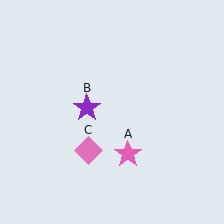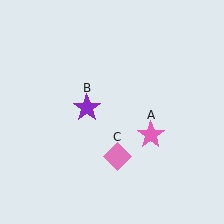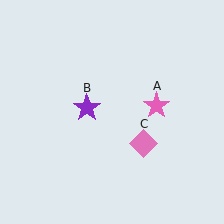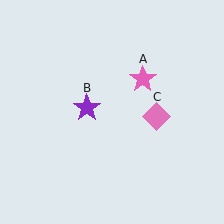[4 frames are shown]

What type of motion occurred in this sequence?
The pink star (object A), pink diamond (object C) rotated counterclockwise around the center of the scene.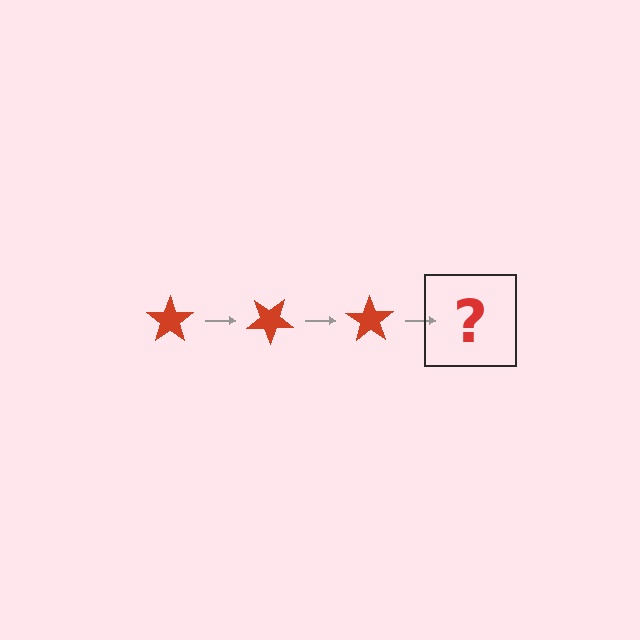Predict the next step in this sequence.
The next step is a red star rotated 105 degrees.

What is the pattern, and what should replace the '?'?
The pattern is that the star rotates 35 degrees each step. The '?' should be a red star rotated 105 degrees.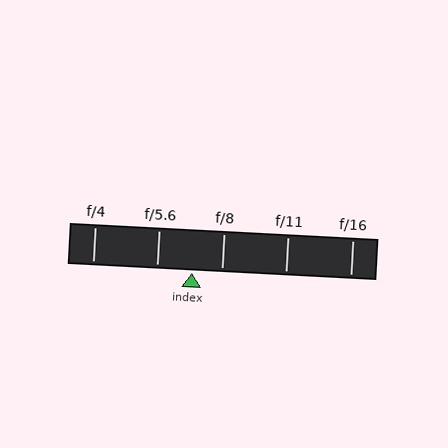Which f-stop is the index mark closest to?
The index mark is closest to f/8.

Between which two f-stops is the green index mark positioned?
The index mark is between f/5.6 and f/8.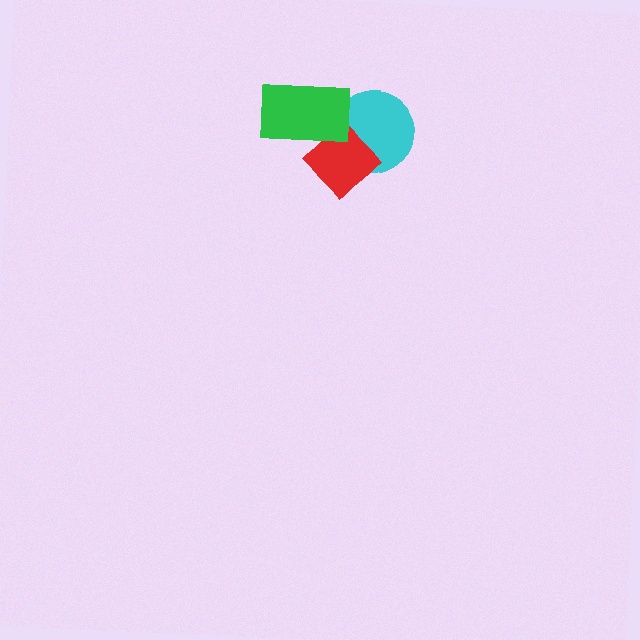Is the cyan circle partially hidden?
Yes, it is partially covered by another shape.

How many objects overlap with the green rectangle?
2 objects overlap with the green rectangle.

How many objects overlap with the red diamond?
2 objects overlap with the red diamond.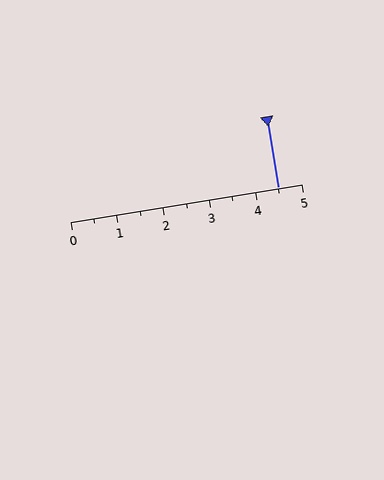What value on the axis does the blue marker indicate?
The marker indicates approximately 4.5.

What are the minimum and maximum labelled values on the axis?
The axis runs from 0 to 5.